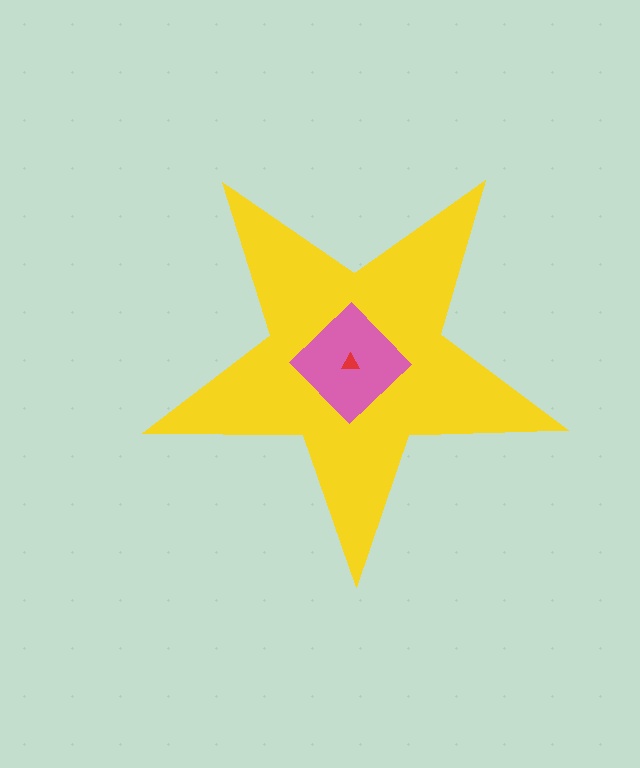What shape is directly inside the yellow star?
The pink diamond.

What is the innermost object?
The red triangle.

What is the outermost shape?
The yellow star.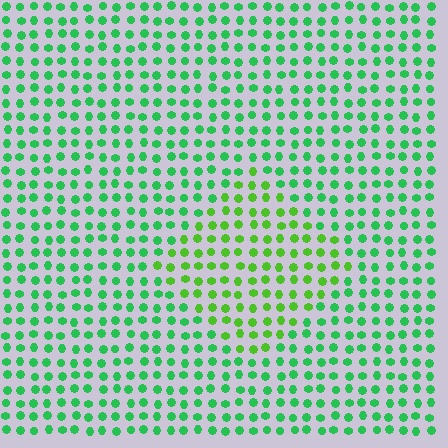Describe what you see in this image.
The image is filled with small green elements in a uniform arrangement. A diamond-shaped region is visible where the elements are tinted to a slightly different hue, forming a subtle color boundary.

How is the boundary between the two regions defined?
The boundary is defined purely by a slight shift in hue (about 30 degrees). Spacing, size, and orientation are identical on both sides.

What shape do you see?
I see a diamond.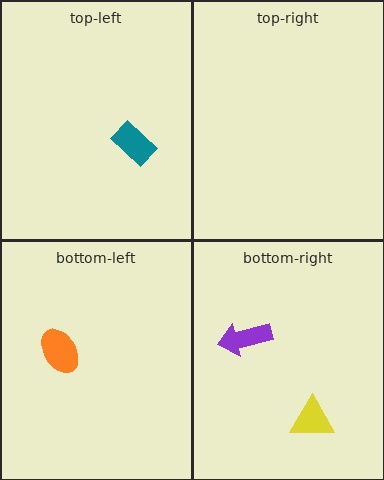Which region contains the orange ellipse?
The bottom-left region.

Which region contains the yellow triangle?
The bottom-right region.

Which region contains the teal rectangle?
The top-left region.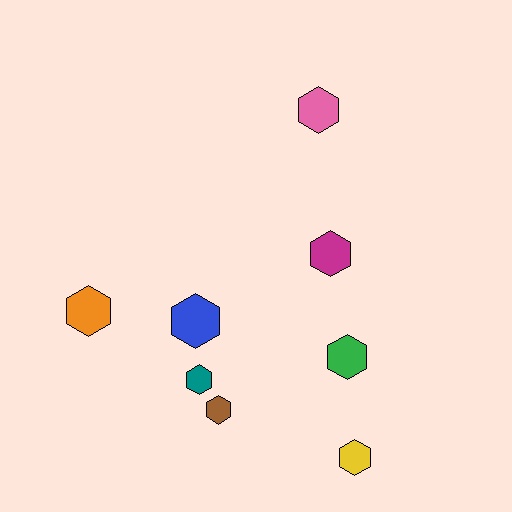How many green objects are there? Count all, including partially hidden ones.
There is 1 green object.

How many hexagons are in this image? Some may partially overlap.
There are 8 hexagons.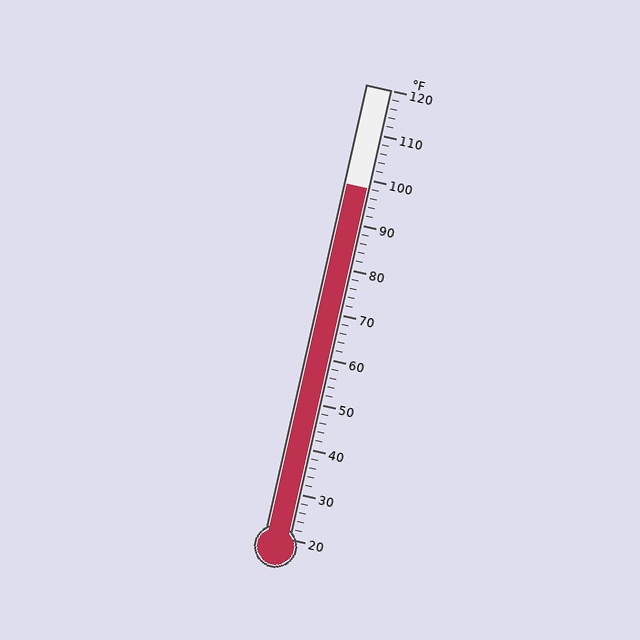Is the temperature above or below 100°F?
The temperature is below 100°F.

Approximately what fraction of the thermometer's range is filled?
The thermometer is filled to approximately 80% of its range.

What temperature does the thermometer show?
The thermometer shows approximately 98°F.